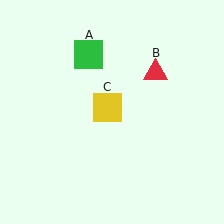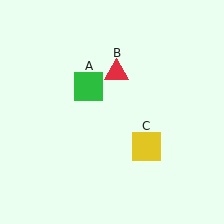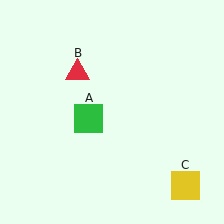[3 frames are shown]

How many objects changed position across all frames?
3 objects changed position: green square (object A), red triangle (object B), yellow square (object C).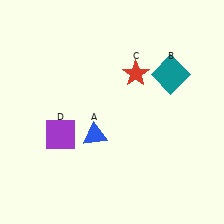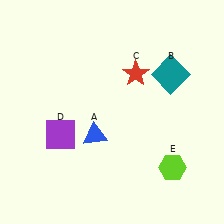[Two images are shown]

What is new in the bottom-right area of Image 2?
A lime hexagon (E) was added in the bottom-right area of Image 2.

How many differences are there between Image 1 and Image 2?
There is 1 difference between the two images.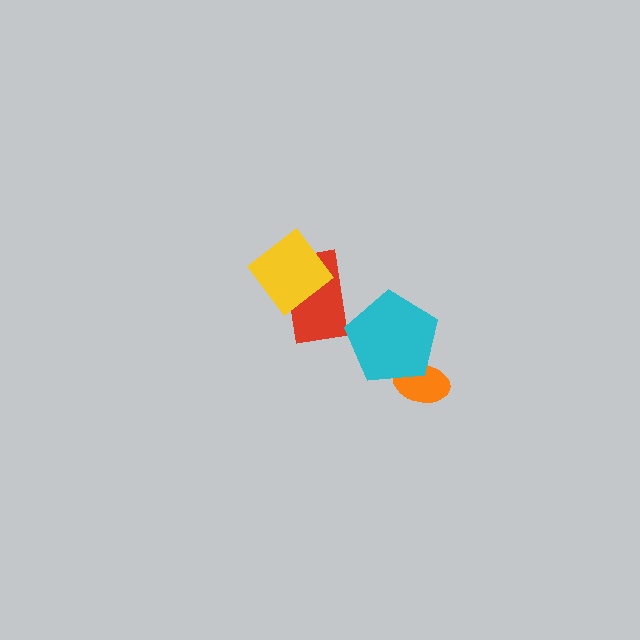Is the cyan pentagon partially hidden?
No, no other shape covers it.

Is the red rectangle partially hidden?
Yes, it is partially covered by another shape.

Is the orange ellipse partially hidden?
Yes, it is partially covered by another shape.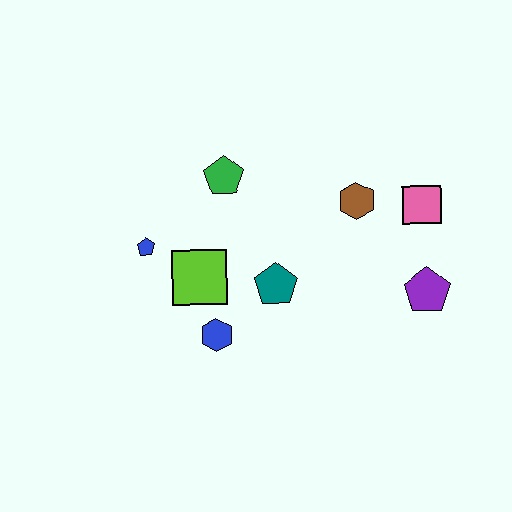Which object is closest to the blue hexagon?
The lime square is closest to the blue hexagon.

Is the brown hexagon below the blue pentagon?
No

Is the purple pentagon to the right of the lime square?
Yes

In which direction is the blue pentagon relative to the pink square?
The blue pentagon is to the left of the pink square.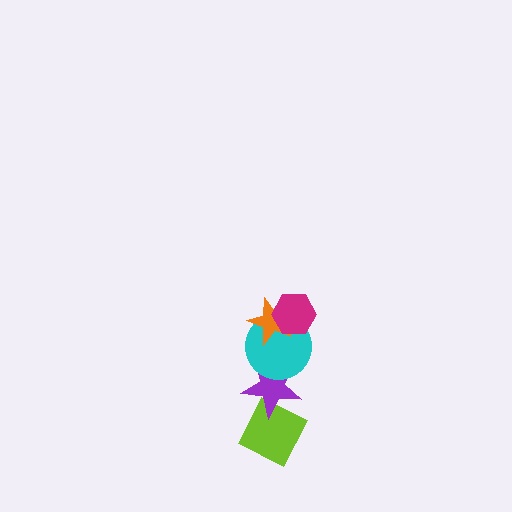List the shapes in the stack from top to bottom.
From top to bottom: the magenta hexagon, the orange star, the cyan circle, the purple star, the lime diamond.